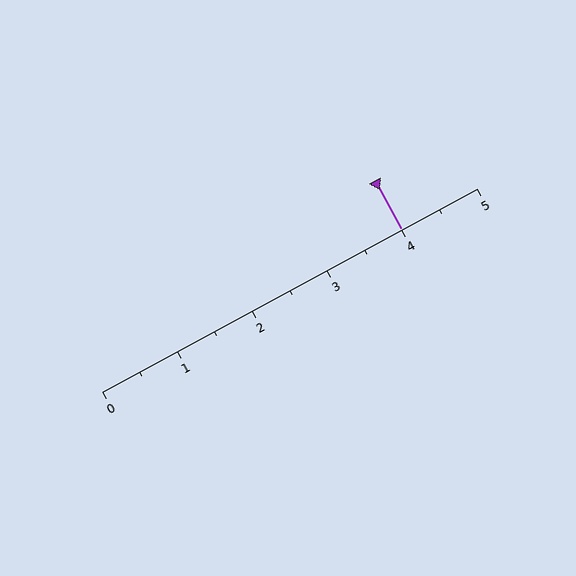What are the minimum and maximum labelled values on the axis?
The axis runs from 0 to 5.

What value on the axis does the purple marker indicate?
The marker indicates approximately 4.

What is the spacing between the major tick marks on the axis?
The major ticks are spaced 1 apart.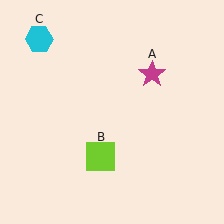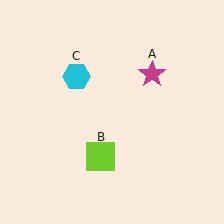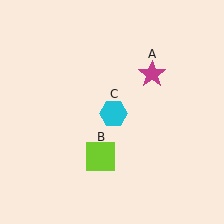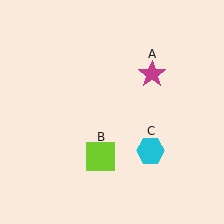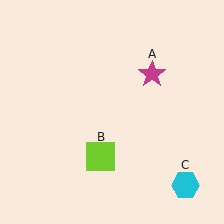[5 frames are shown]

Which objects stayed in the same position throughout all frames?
Magenta star (object A) and lime square (object B) remained stationary.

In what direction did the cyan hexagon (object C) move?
The cyan hexagon (object C) moved down and to the right.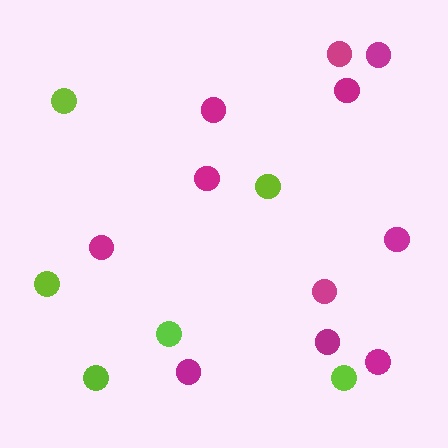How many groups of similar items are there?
There are 2 groups: one group of lime circles (6) and one group of magenta circles (11).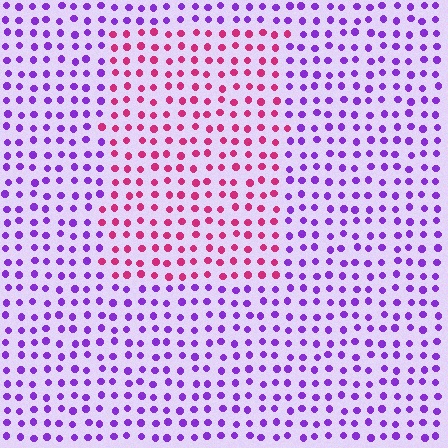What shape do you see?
I see a rectangle.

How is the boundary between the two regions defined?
The boundary is defined purely by a slight shift in hue (about 57 degrees). Spacing, size, and orientation are identical on both sides.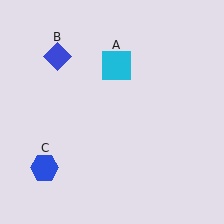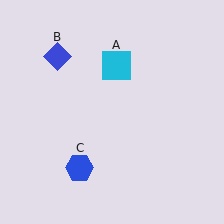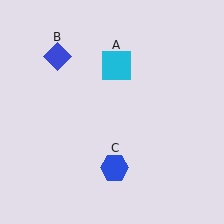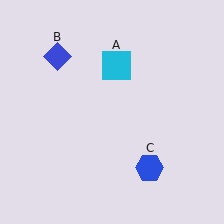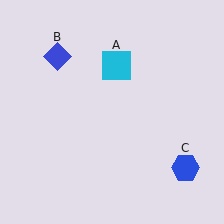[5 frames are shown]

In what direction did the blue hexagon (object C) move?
The blue hexagon (object C) moved right.